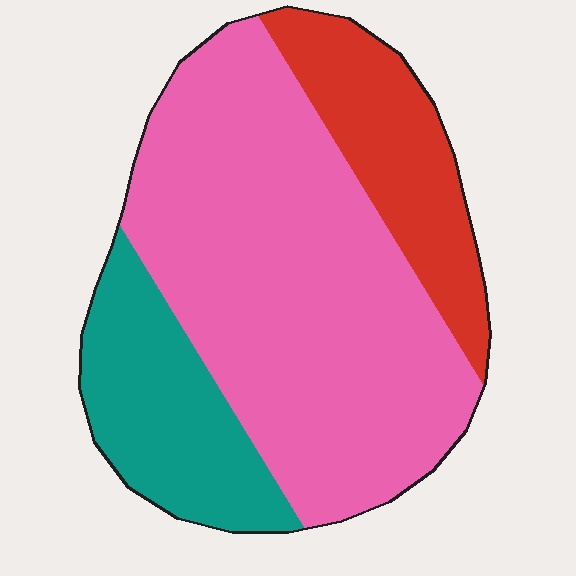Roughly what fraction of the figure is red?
Red covers roughly 20% of the figure.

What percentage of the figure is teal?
Teal takes up about one fifth (1/5) of the figure.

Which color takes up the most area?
Pink, at roughly 60%.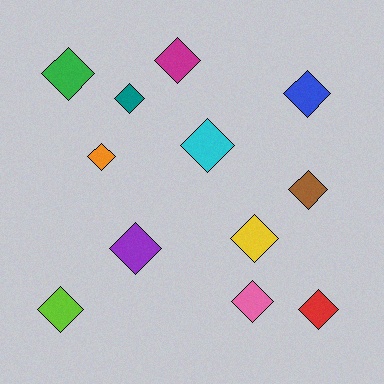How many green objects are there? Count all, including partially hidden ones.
There is 1 green object.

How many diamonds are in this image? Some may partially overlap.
There are 12 diamonds.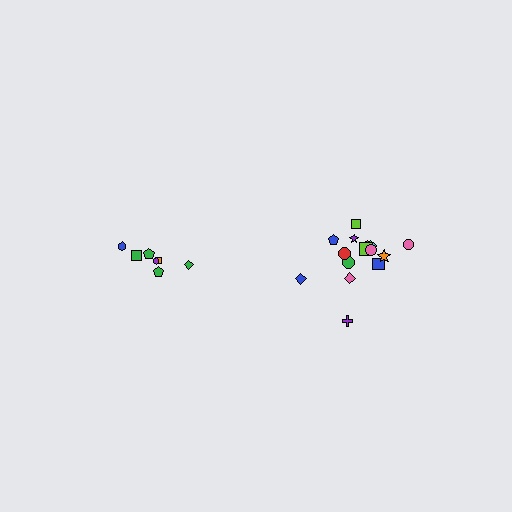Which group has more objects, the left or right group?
The right group.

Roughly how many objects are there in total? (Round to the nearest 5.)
Roughly 20 objects in total.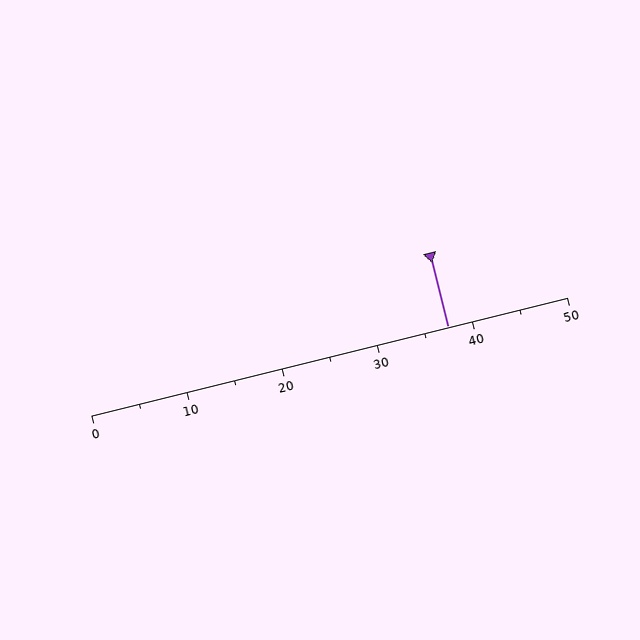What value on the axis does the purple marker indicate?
The marker indicates approximately 37.5.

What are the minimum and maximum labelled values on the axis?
The axis runs from 0 to 50.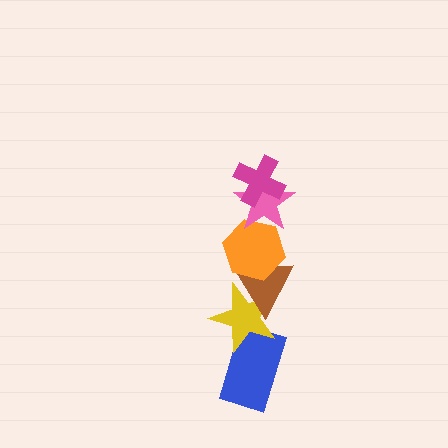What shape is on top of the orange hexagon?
The pink star is on top of the orange hexagon.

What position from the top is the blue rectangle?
The blue rectangle is 6th from the top.